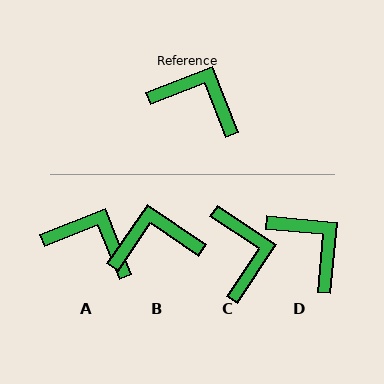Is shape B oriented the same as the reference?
No, it is off by about 34 degrees.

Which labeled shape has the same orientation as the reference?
A.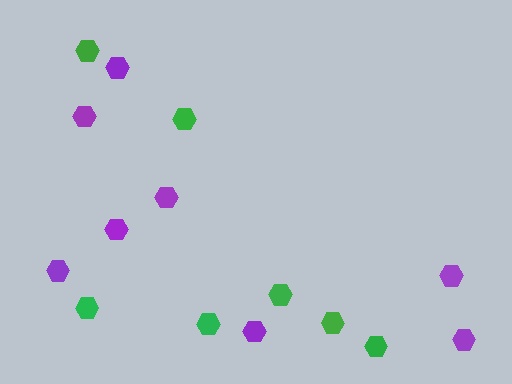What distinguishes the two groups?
There are 2 groups: one group of green hexagons (7) and one group of purple hexagons (8).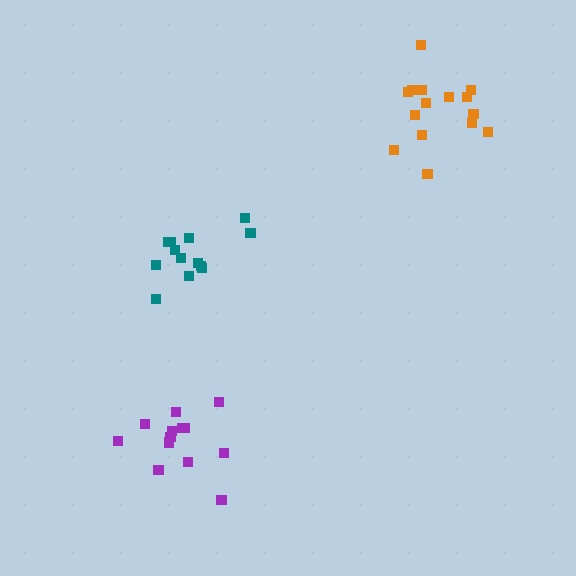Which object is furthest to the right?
The orange cluster is rightmost.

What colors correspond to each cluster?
The clusters are colored: teal, orange, purple.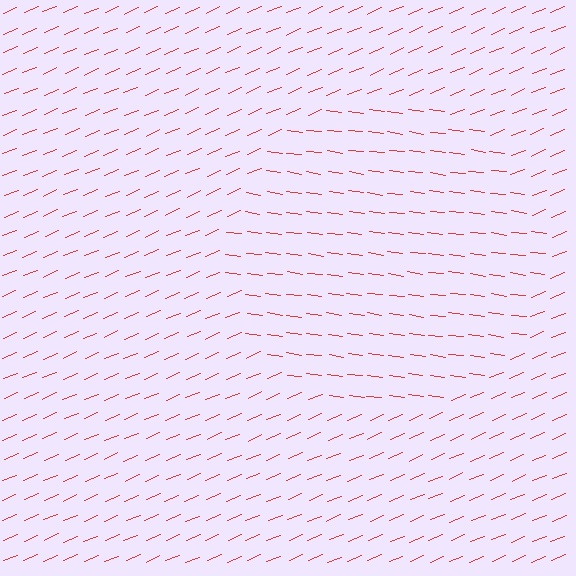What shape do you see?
I see a circle.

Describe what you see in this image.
The image is filled with small red line segments. A circle region in the image has lines oriented differently from the surrounding lines, creating a visible texture boundary.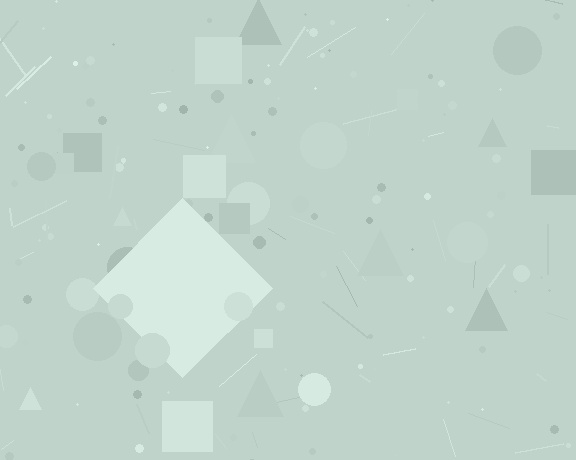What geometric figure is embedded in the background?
A diamond is embedded in the background.